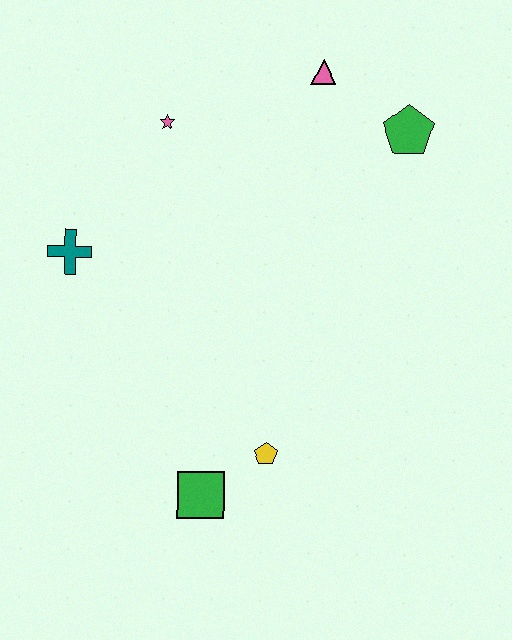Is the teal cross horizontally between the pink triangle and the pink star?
No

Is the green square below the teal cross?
Yes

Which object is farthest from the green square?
The pink triangle is farthest from the green square.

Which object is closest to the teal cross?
The pink star is closest to the teal cross.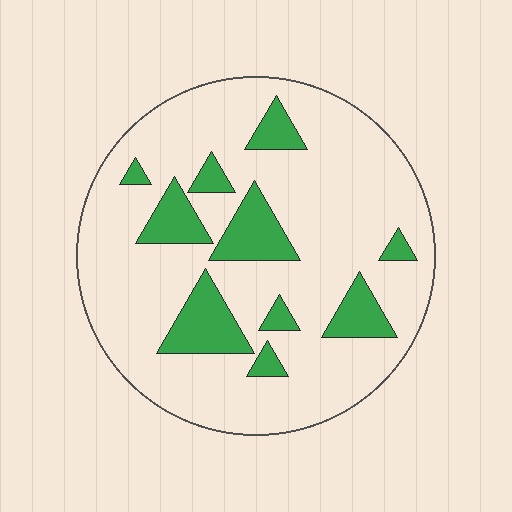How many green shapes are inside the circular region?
10.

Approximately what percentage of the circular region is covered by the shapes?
Approximately 20%.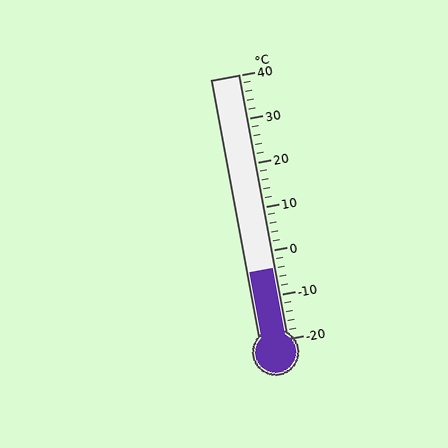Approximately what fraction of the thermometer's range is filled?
The thermometer is filled to approximately 25% of its range.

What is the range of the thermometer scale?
The thermometer scale ranges from -20°C to 40°C.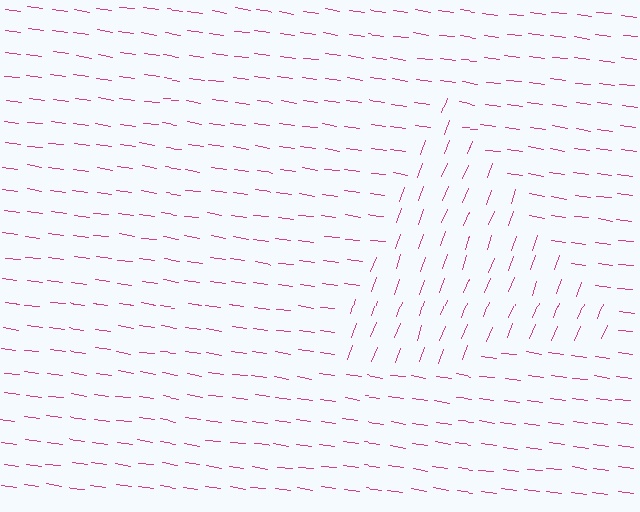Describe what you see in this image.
The image is filled with small magenta line segments. A triangle region in the image has lines oriented differently from the surrounding lines, creating a visible texture boundary.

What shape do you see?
I see a triangle.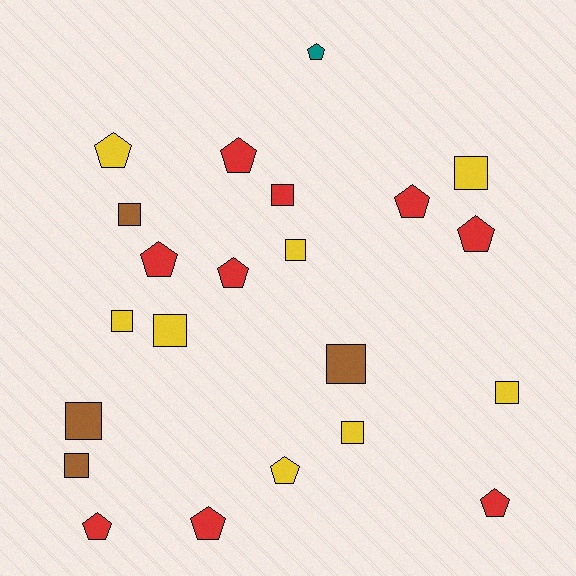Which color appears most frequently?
Red, with 9 objects.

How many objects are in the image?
There are 22 objects.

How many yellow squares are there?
There are 6 yellow squares.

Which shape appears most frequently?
Pentagon, with 11 objects.